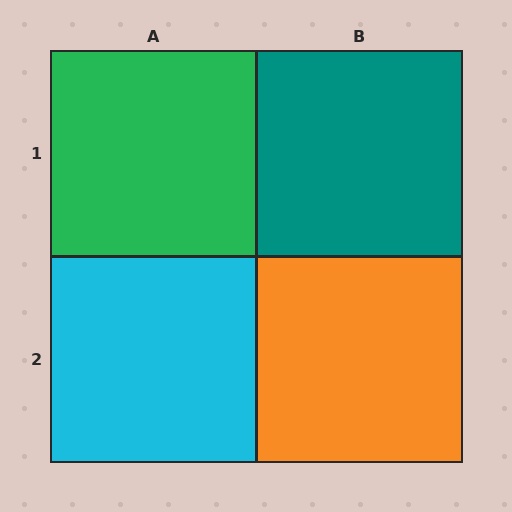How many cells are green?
1 cell is green.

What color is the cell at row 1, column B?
Teal.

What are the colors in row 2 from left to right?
Cyan, orange.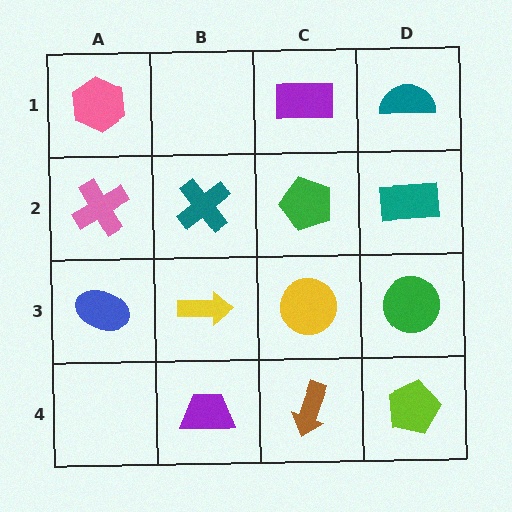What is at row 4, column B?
A purple trapezoid.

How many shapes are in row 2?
4 shapes.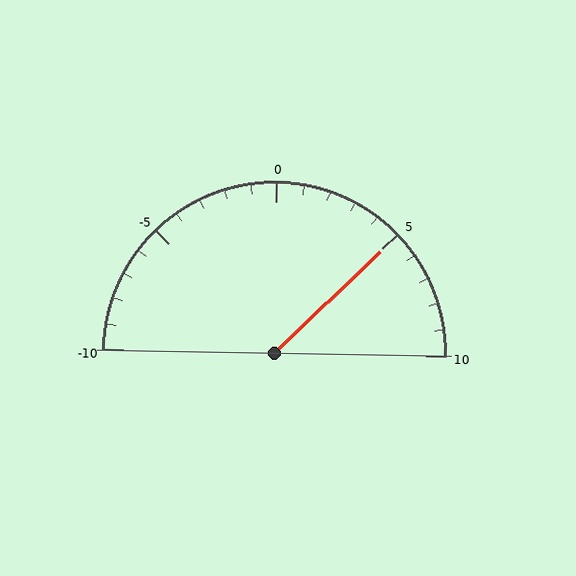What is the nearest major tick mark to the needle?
The nearest major tick mark is 5.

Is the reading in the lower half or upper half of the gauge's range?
The reading is in the upper half of the range (-10 to 10).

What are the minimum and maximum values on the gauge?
The gauge ranges from -10 to 10.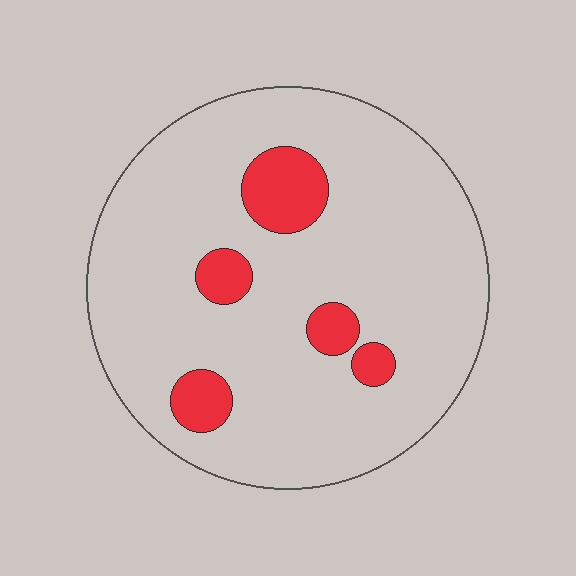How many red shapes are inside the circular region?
5.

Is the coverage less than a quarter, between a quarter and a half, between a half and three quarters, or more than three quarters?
Less than a quarter.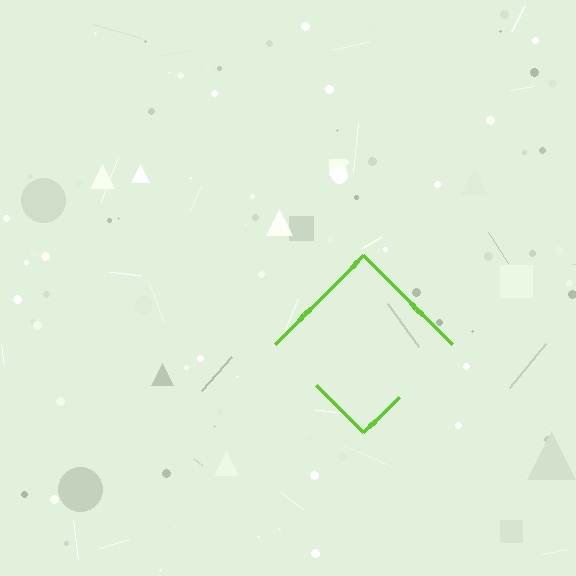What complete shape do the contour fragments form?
The contour fragments form a diamond.